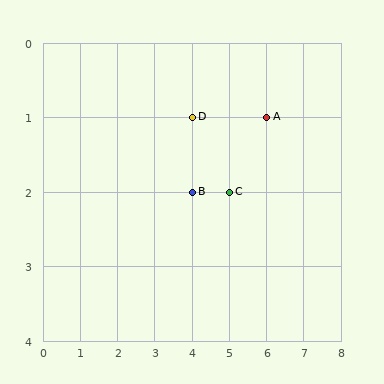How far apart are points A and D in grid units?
Points A and D are 2 columns apart.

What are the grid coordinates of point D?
Point D is at grid coordinates (4, 1).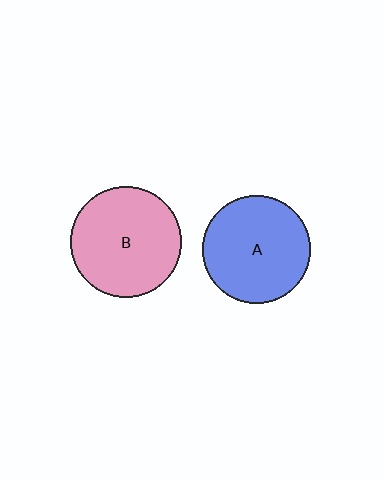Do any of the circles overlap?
No, none of the circles overlap.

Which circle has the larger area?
Circle B (pink).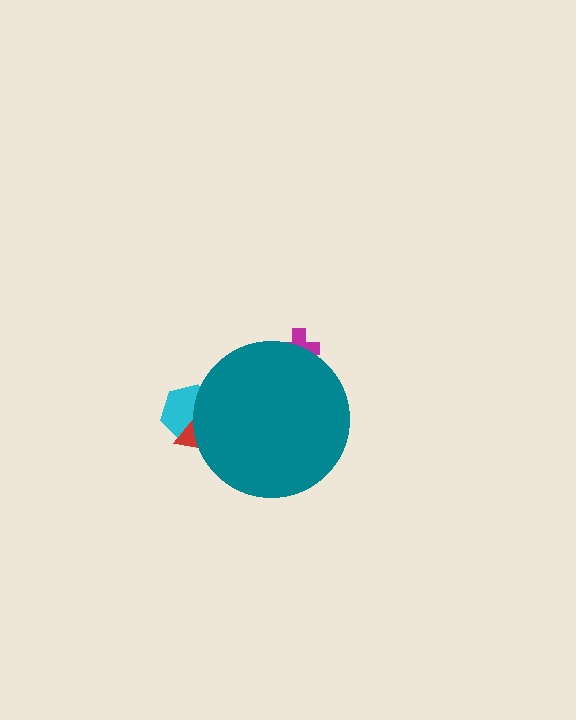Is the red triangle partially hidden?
Yes, the red triangle is partially hidden behind the teal circle.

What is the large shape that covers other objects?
A teal circle.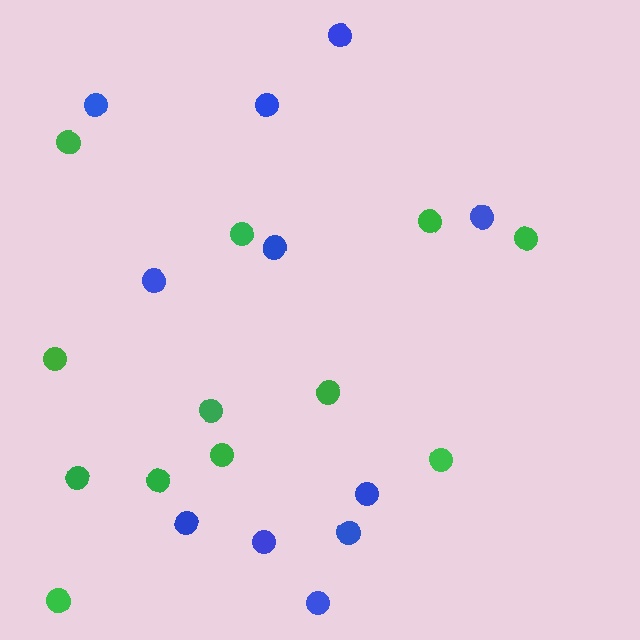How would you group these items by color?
There are 2 groups: one group of green circles (12) and one group of blue circles (11).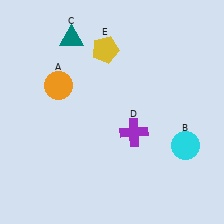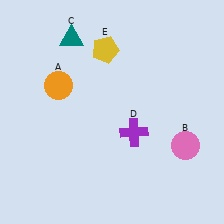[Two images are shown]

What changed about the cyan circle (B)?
In Image 1, B is cyan. In Image 2, it changed to pink.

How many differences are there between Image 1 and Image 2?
There is 1 difference between the two images.